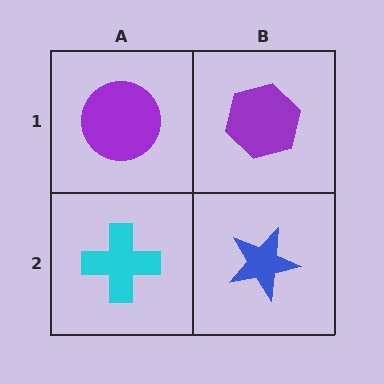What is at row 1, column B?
A purple hexagon.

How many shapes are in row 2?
2 shapes.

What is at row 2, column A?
A cyan cross.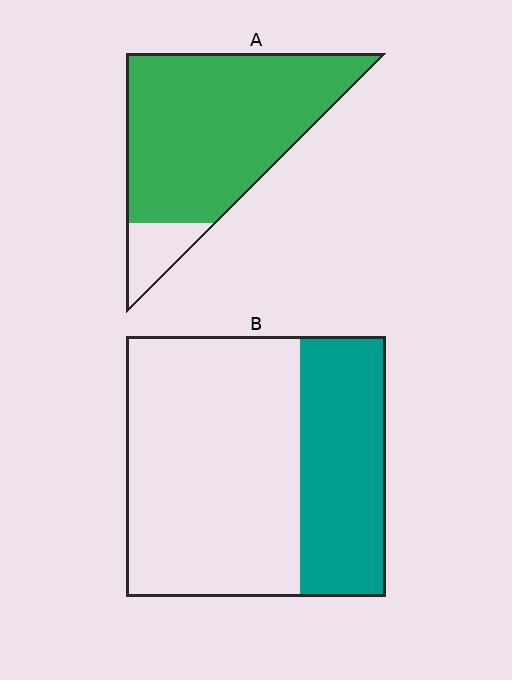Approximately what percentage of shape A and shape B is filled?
A is approximately 90% and B is approximately 35%.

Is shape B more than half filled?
No.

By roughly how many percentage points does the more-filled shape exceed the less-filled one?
By roughly 55 percentage points (A over B).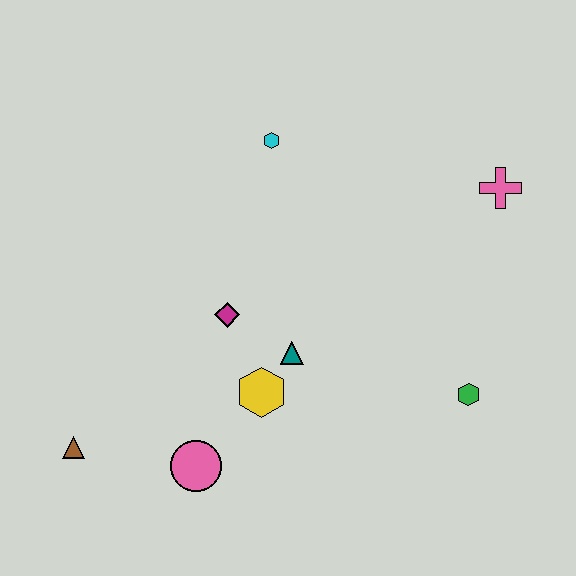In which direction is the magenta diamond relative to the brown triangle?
The magenta diamond is to the right of the brown triangle.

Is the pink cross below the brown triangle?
No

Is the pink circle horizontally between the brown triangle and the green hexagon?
Yes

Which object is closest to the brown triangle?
The pink circle is closest to the brown triangle.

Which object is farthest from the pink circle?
The pink cross is farthest from the pink circle.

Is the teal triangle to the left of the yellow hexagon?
No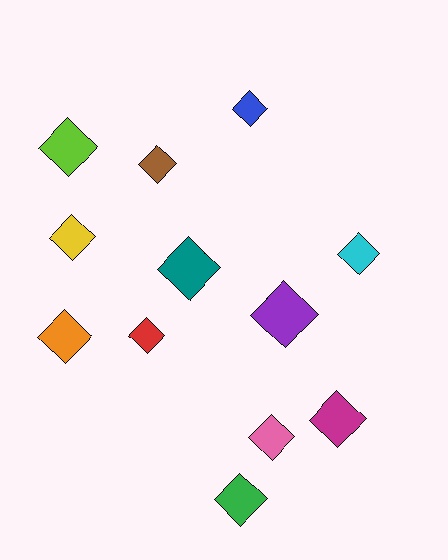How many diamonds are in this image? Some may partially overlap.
There are 12 diamonds.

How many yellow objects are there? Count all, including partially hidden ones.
There is 1 yellow object.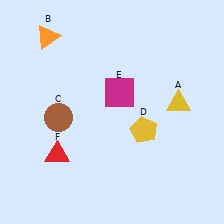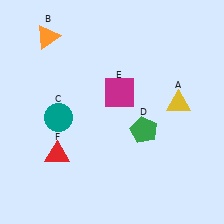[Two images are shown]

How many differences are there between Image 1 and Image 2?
There are 2 differences between the two images.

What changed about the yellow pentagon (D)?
In Image 1, D is yellow. In Image 2, it changed to green.